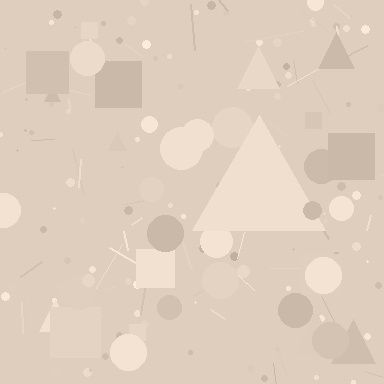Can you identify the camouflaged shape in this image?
The camouflaged shape is a triangle.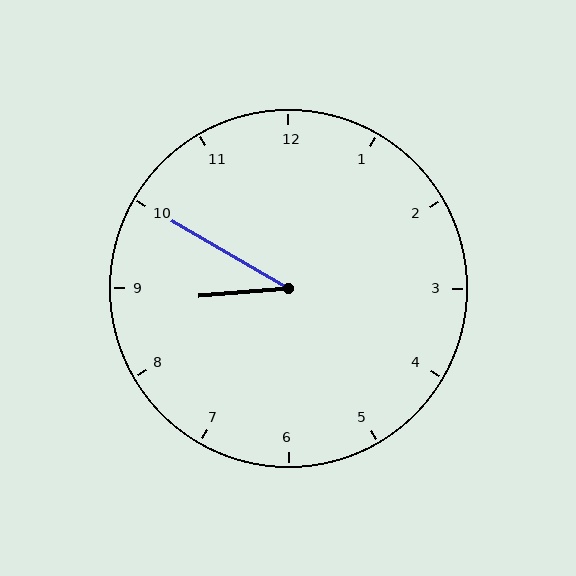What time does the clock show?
8:50.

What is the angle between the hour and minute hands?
Approximately 35 degrees.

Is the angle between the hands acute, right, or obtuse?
It is acute.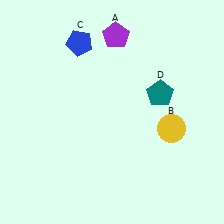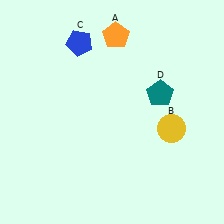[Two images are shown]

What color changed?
The pentagon (A) changed from purple in Image 1 to orange in Image 2.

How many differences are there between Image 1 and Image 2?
There is 1 difference between the two images.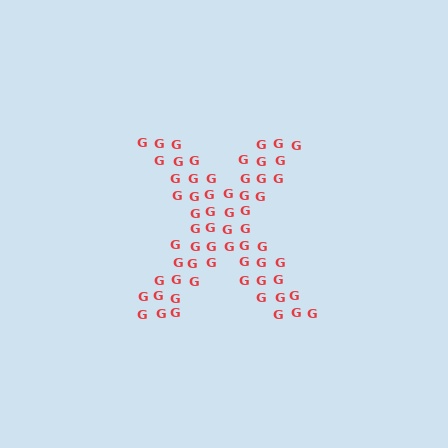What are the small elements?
The small elements are letter G's.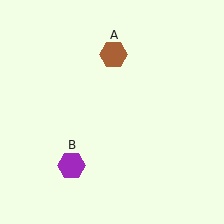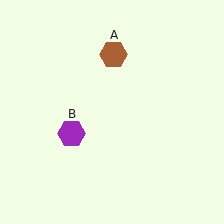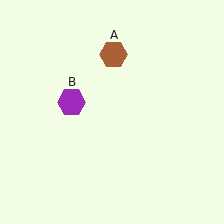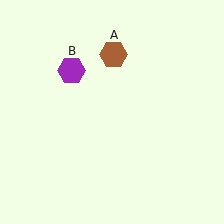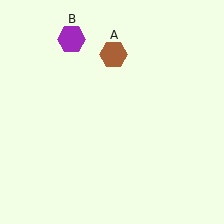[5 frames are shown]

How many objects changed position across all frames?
1 object changed position: purple hexagon (object B).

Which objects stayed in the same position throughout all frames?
Brown hexagon (object A) remained stationary.